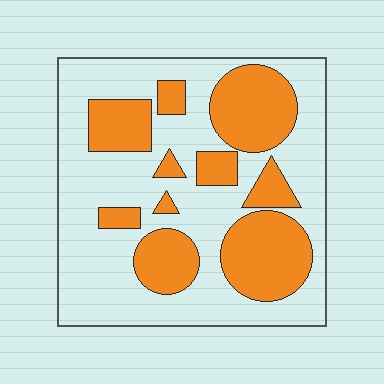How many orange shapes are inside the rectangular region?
10.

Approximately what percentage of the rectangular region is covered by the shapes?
Approximately 35%.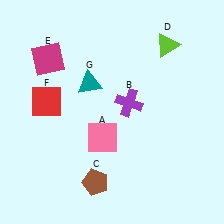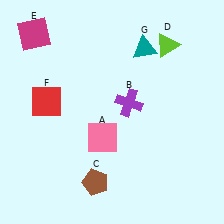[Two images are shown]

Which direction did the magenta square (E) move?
The magenta square (E) moved up.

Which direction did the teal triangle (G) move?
The teal triangle (G) moved right.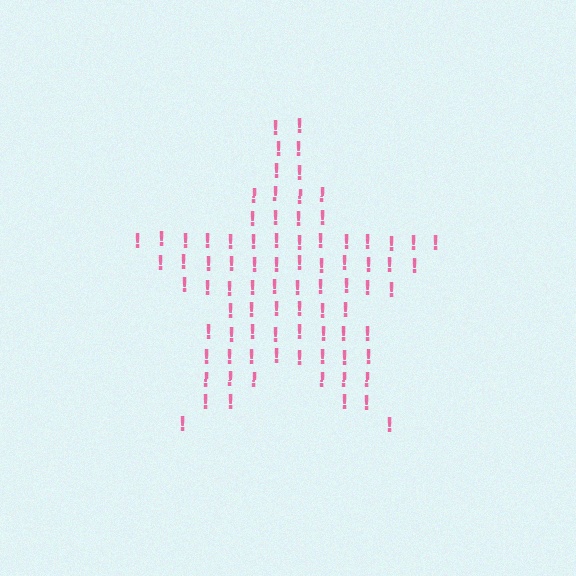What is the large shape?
The large shape is a star.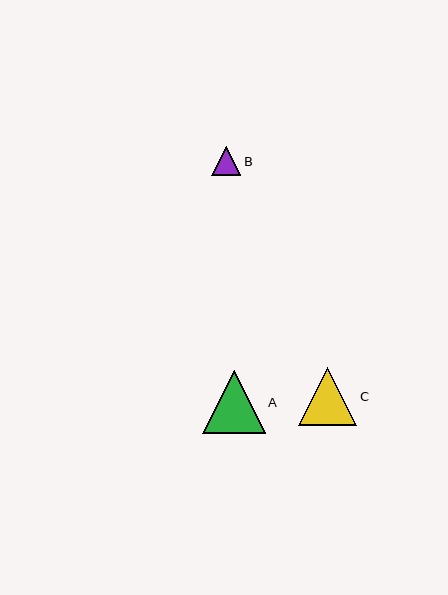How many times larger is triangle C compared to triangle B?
Triangle C is approximately 2.0 times the size of triangle B.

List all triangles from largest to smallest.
From largest to smallest: A, C, B.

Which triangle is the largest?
Triangle A is the largest with a size of approximately 62 pixels.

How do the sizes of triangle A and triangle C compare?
Triangle A and triangle C are approximately the same size.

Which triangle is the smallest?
Triangle B is the smallest with a size of approximately 29 pixels.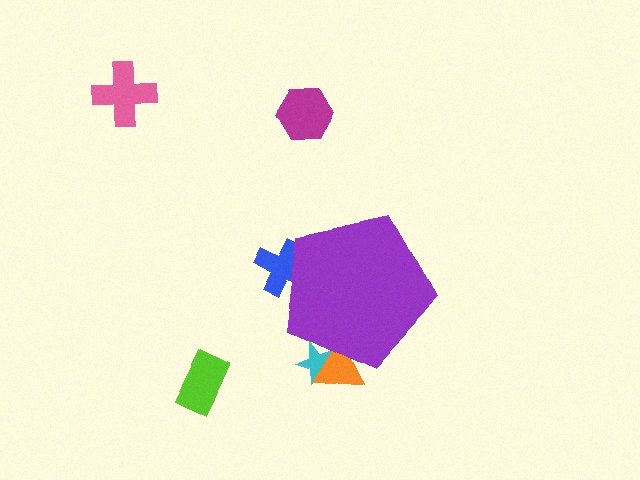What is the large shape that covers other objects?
A purple pentagon.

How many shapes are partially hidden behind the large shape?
3 shapes are partially hidden.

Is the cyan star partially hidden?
Yes, the cyan star is partially hidden behind the purple pentagon.